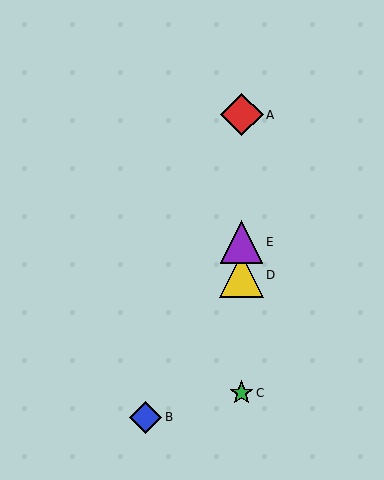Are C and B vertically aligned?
No, C is at x≈242 and B is at x≈146.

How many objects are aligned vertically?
4 objects (A, C, D, E) are aligned vertically.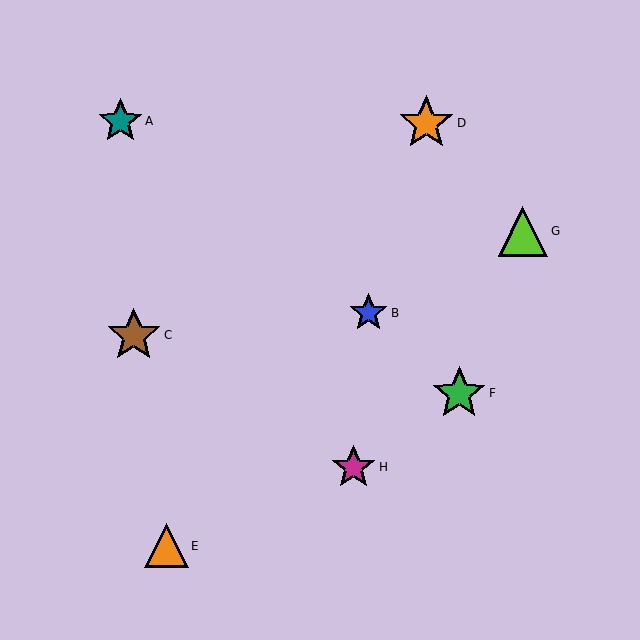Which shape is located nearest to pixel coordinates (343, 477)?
The magenta star (labeled H) at (354, 467) is nearest to that location.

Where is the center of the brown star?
The center of the brown star is at (134, 335).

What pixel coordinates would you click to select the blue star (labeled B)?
Click at (368, 313) to select the blue star B.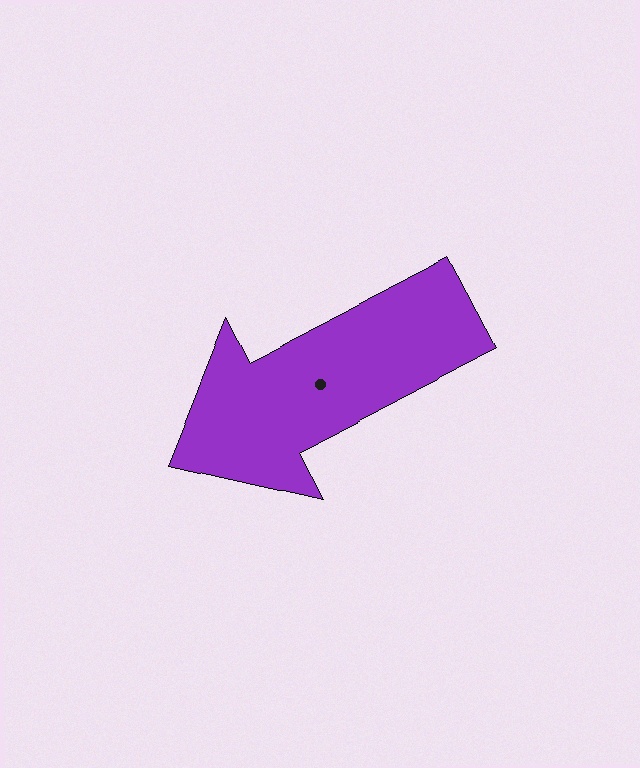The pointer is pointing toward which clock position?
Roughly 8 o'clock.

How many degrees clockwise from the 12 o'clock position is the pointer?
Approximately 242 degrees.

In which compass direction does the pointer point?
Southwest.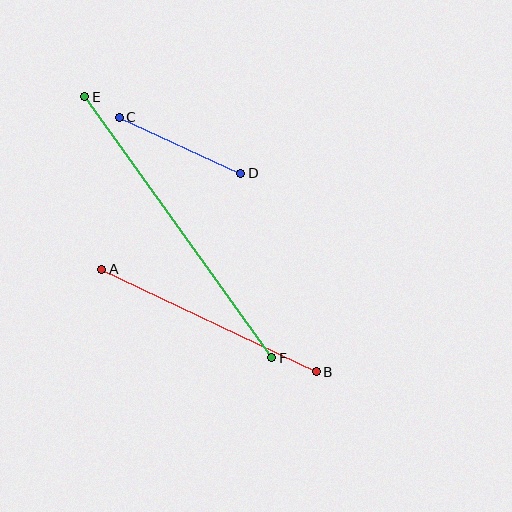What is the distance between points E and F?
The distance is approximately 321 pixels.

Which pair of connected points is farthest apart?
Points E and F are farthest apart.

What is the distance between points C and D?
The distance is approximately 134 pixels.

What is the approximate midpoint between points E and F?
The midpoint is at approximately (178, 227) pixels.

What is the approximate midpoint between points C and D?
The midpoint is at approximately (180, 145) pixels.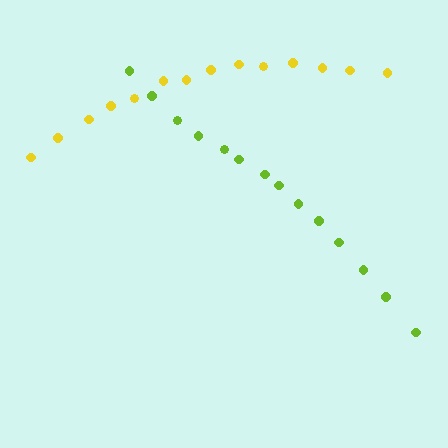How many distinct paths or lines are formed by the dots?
There are 2 distinct paths.